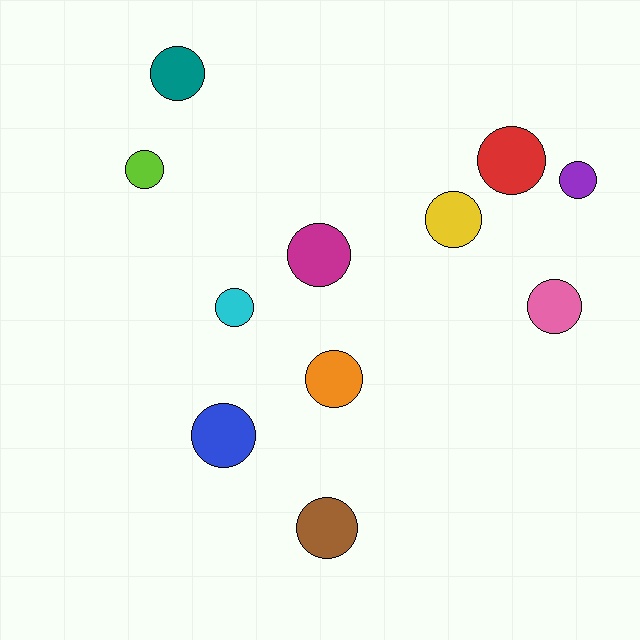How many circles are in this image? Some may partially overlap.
There are 11 circles.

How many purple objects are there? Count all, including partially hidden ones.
There is 1 purple object.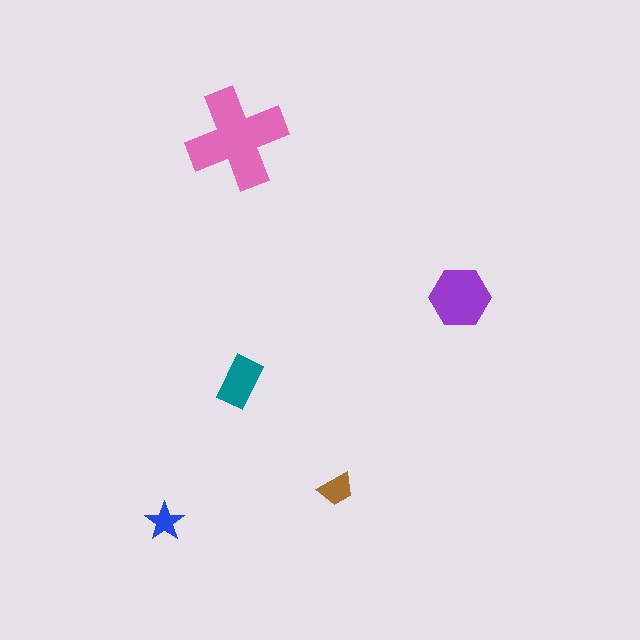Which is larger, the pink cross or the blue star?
The pink cross.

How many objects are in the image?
There are 5 objects in the image.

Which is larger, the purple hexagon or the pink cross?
The pink cross.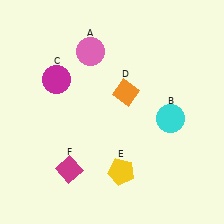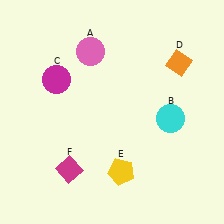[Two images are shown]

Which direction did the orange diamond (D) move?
The orange diamond (D) moved right.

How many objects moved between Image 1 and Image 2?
1 object moved between the two images.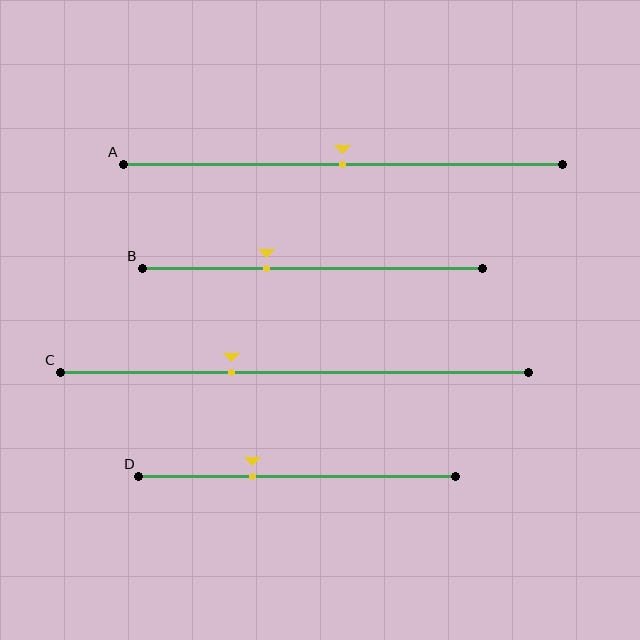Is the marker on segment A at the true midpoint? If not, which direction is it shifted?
Yes, the marker on segment A is at the true midpoint.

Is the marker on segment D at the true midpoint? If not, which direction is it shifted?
No, the marker on segment D is shifted to the left by about 14% of the segment length.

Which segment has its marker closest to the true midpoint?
Segment A has its marker closest to the true midpoint.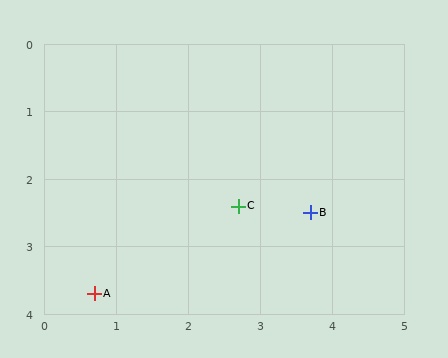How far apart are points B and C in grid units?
Points B and C are about 1.0 grid units apart.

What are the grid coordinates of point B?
Point B is at approximately (3.7, 2.5).